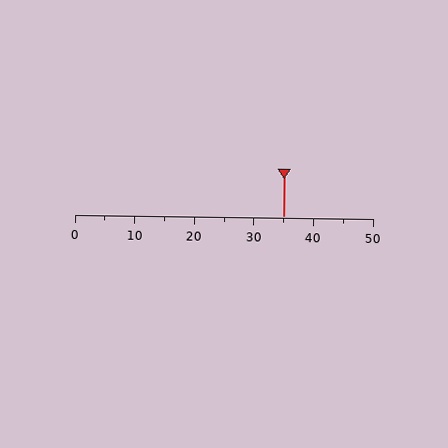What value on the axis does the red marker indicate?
The marker indicates approximately 35.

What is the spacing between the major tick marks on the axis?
The major ticks are spaced 10 apart.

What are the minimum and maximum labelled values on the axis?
The axis runs from 0 to 50.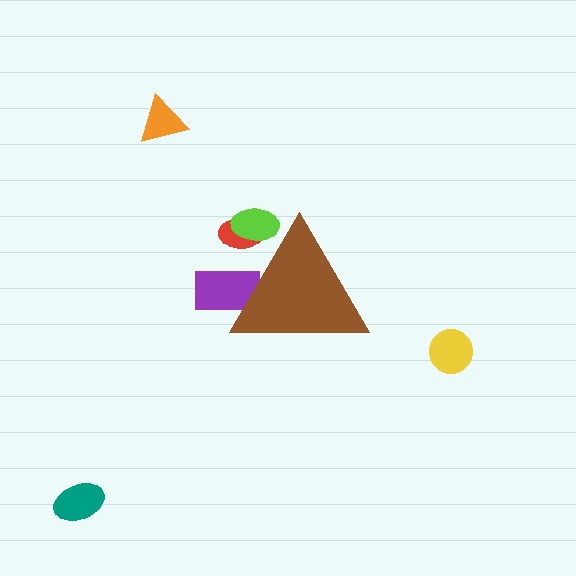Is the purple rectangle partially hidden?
Yes, the purple rectangle is partially hidden behind the brown triangle.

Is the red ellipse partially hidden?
Yes, the red ellipse is partially hidden behind the brown triangle.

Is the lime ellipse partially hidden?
Yes, the lime ellipse is partially hidden behind the brown triangle.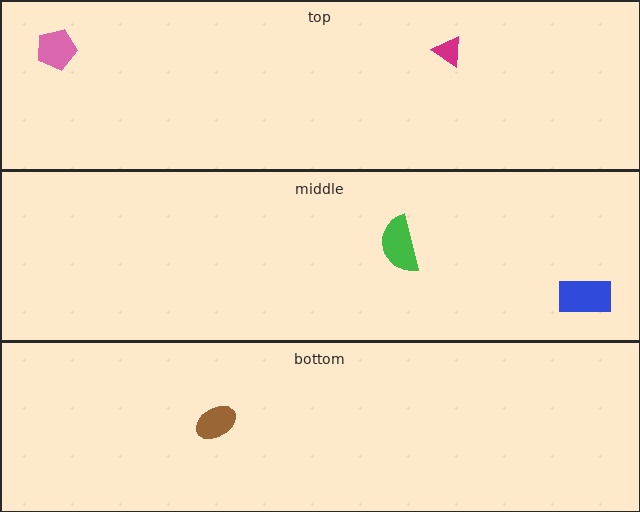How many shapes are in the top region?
2.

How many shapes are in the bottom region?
1.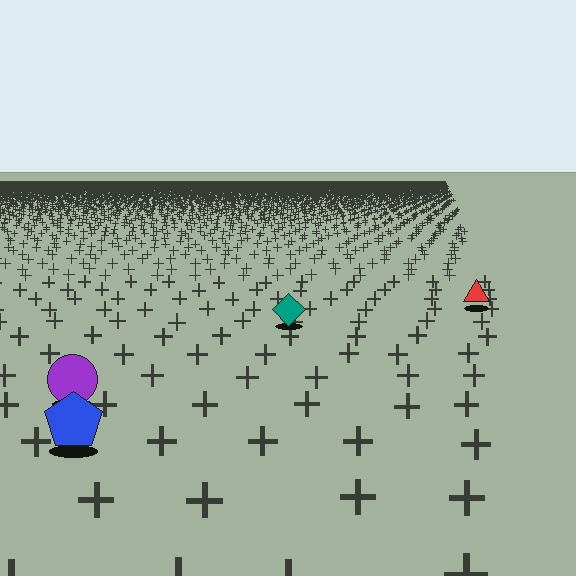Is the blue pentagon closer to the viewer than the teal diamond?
Yes. The blue pentagon is closer — you can tell from the texture gradient: the ground texture is coarser near it.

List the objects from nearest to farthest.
From nearest to farthest: the blue pentagon, the purple circle, the teal diamond, the red triangle.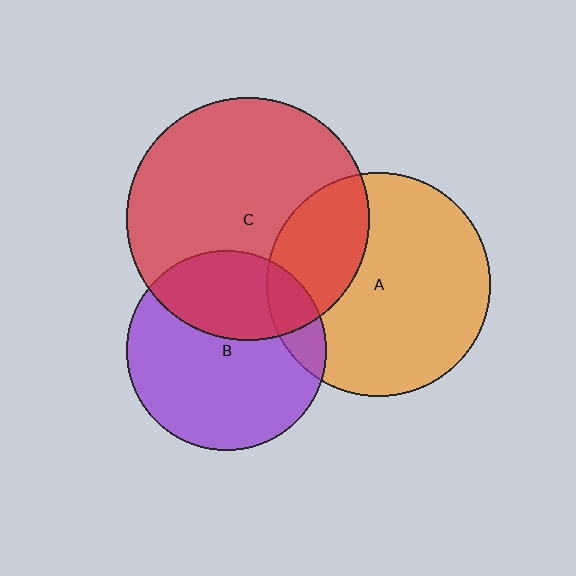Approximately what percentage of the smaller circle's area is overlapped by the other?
Approximately 15%.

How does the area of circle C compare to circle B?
Approximately 1.5 times.